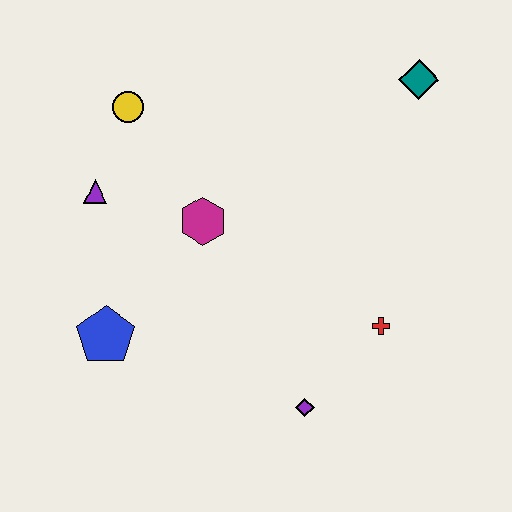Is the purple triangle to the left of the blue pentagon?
Yes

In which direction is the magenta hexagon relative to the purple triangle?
The magenta hexagon is to the right of the purple triangle.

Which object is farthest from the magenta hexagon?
The teal diamond is farthest from the magenta hexagon.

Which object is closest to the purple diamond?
The red cross is closest to the purple diamond.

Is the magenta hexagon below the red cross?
No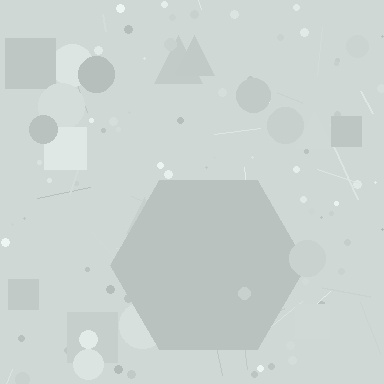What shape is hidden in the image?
A hexagon is hidden in the image.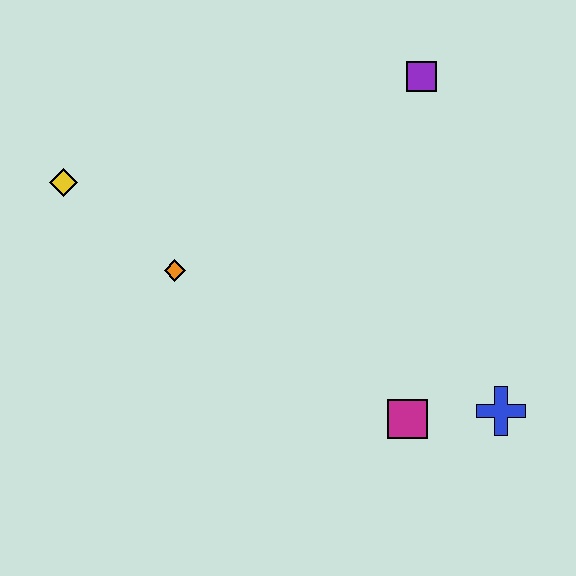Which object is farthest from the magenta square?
The yellow diamond is farthest from the magenta square.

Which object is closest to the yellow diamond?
The orange diamond is closest to the yellow diamond.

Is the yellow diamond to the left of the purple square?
Yes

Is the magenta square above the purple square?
No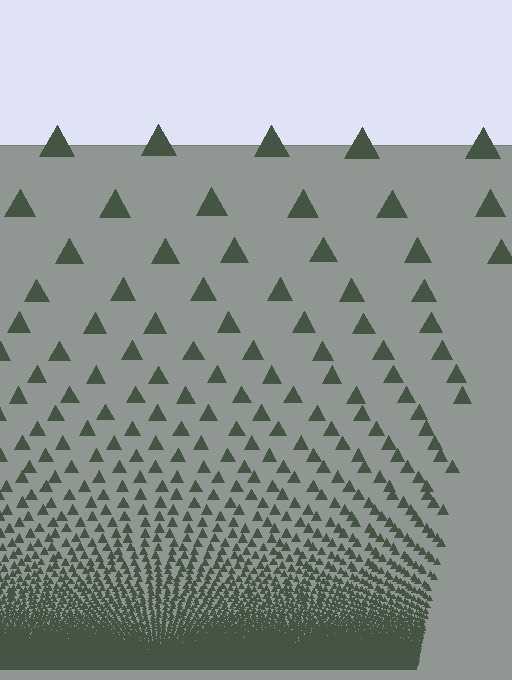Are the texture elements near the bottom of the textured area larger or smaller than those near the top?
Smaller. The gradient is inverted — elements near the bottom are smaller and denser.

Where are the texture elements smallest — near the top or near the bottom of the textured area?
Near the bottom.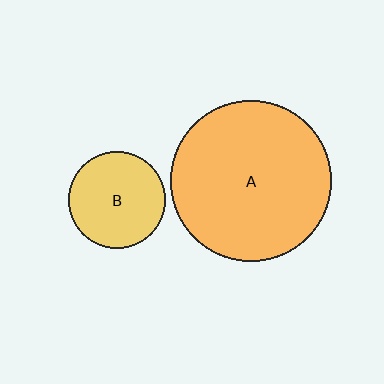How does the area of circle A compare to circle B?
Approximately 2.8 times.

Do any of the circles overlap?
No, none of the circles overlap.